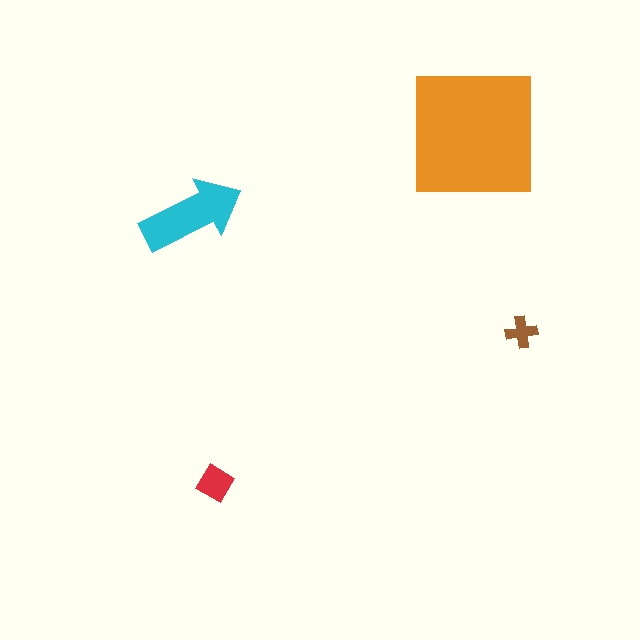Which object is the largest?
The orange square.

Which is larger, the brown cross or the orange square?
The orange square.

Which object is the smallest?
The brown cross.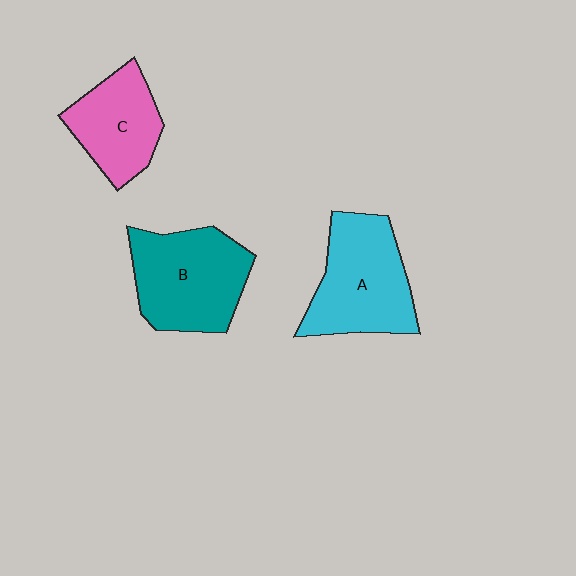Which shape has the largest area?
Shape B (teal).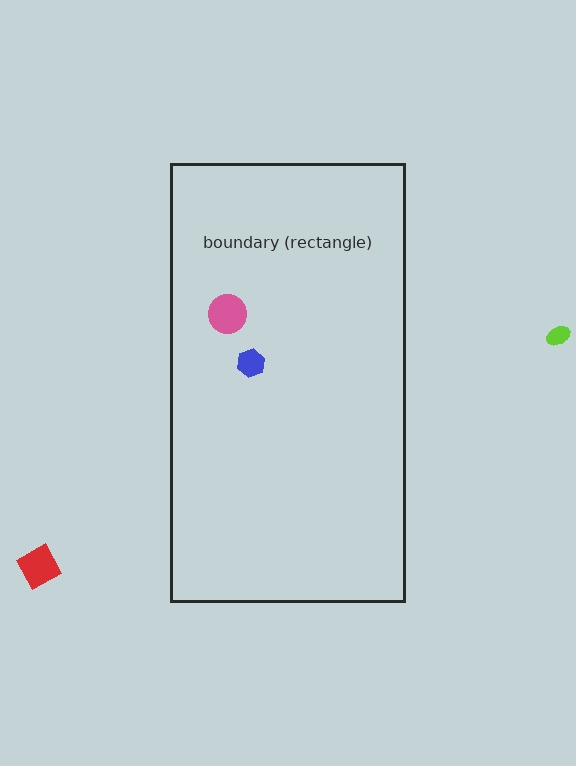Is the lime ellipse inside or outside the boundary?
Outside.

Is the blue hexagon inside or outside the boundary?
Inside.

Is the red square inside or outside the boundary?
Outside.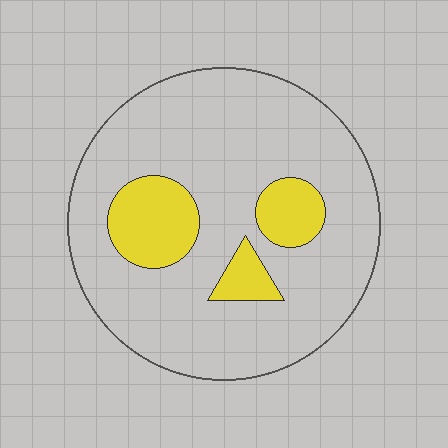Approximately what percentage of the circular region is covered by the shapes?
Approximately 15%.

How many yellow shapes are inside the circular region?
3.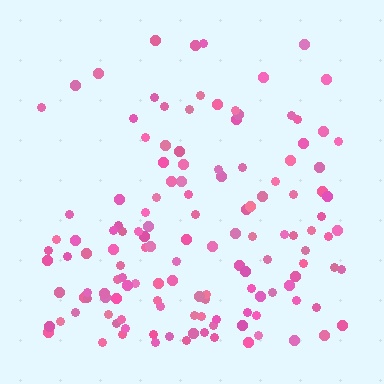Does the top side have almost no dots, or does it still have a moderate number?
Still a moderate number, just noticeably fewer than the bottom.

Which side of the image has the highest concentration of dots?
The bottom.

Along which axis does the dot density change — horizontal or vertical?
Vertical.